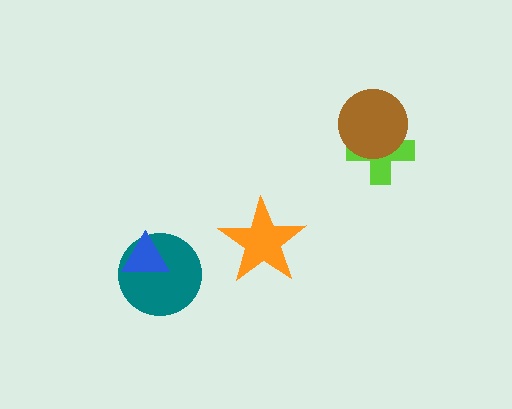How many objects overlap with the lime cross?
1 object overlaps with the lime cross.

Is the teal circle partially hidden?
Yes, it is partially covered by another shape.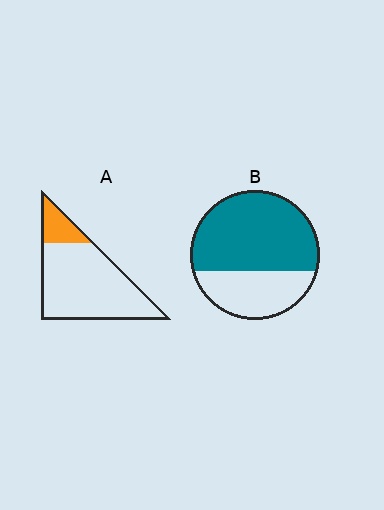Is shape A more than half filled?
No.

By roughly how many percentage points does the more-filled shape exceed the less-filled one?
By roughly 50 percentage points (B over A).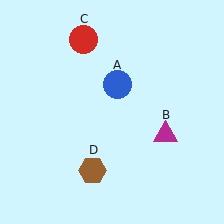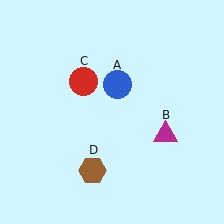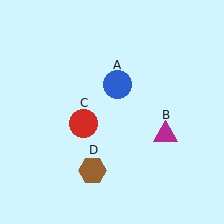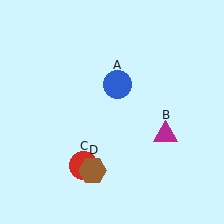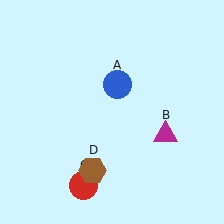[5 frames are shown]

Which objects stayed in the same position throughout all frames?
Blue circle (object A) and magenta triangle (object B) and brown hexagon (object D) remained stationary.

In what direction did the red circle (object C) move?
The red circle (object C) moved down.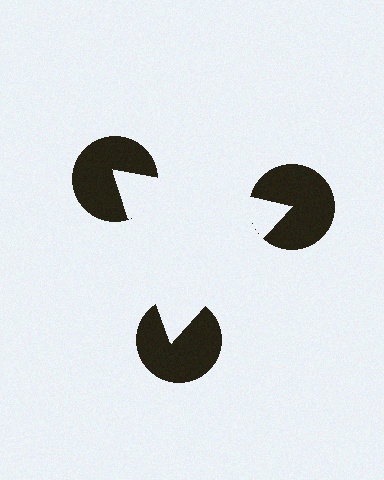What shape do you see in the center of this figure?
An illusory triangle — its edges are inferred from the aligned wedge cuts in the pac-man discs, not physically drawn.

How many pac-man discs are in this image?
There are 3 — one at each vertex of the illusory triangle.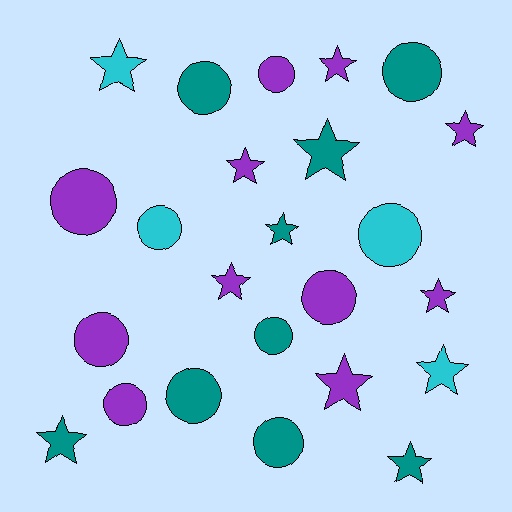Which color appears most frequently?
Purple, with 11 objects.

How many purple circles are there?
There are 5 purple circles.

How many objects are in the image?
There are 24 objects.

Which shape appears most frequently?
Star, with 12 objects.